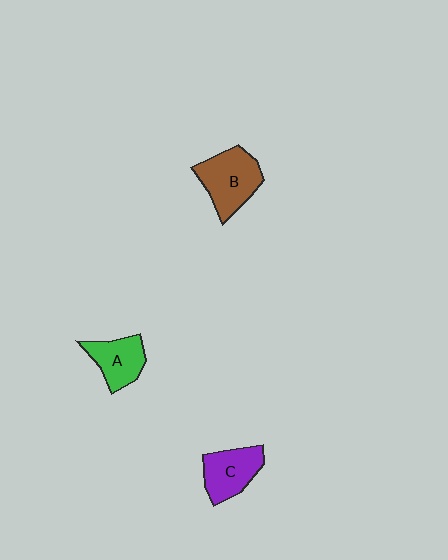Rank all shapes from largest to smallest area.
From largest to smallest: B (brown), C (purple), A (green).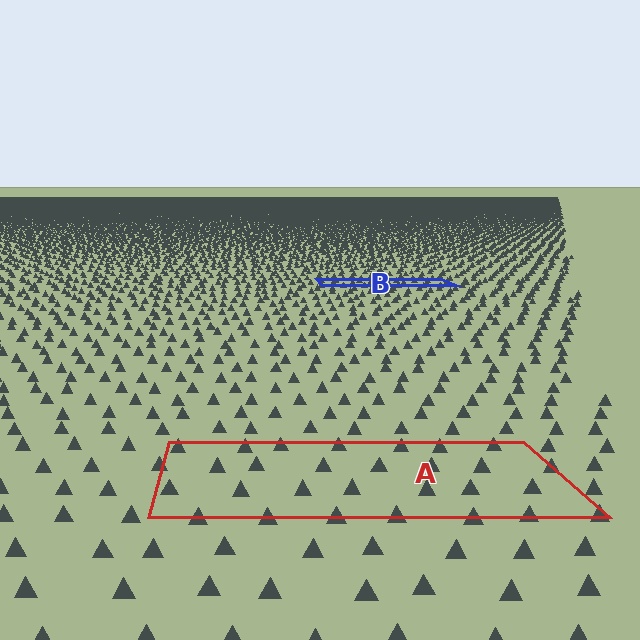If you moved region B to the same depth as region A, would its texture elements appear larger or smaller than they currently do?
They would appear larger. At a closer depth, the same texture elements are projected at a bigger on-screen size.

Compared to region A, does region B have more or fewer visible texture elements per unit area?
Region B has more texture elements per unit area — they are packed more densely because it is farther away.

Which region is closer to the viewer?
Region A is closer. The texture elements there are larger and more spread out.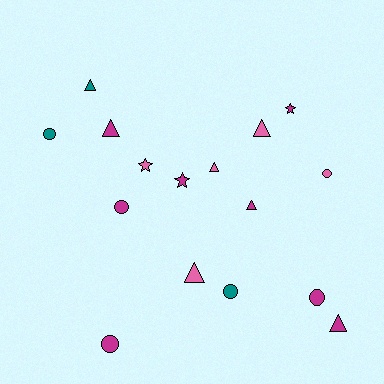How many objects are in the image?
There are 16 objects.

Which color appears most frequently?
Magenta, with 8 objects.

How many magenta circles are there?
There are 3 magenta circles.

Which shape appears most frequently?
Triangle, with 7 objects.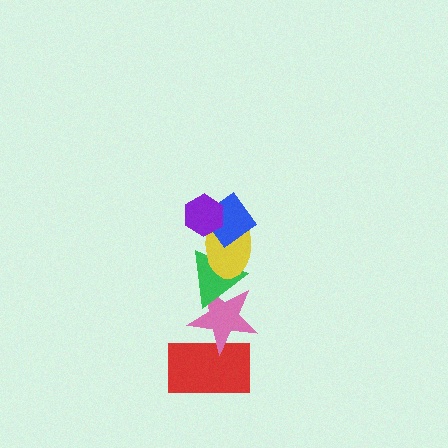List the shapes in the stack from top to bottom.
From top to bottom: the purple hexagon, the blue diamond, the yellow ellipse, the green triangle, the pink star, the red rectangle.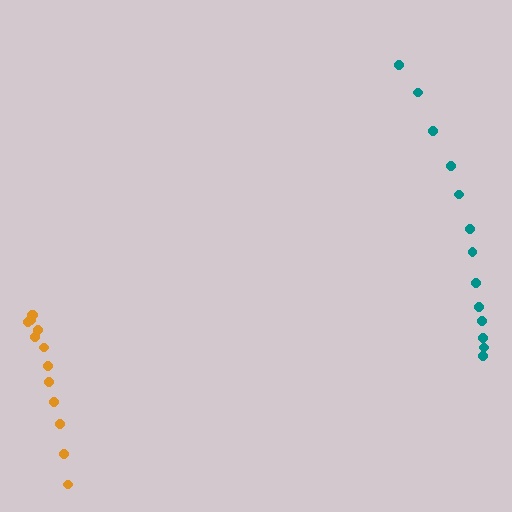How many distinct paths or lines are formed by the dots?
There are 2 distinct paths.